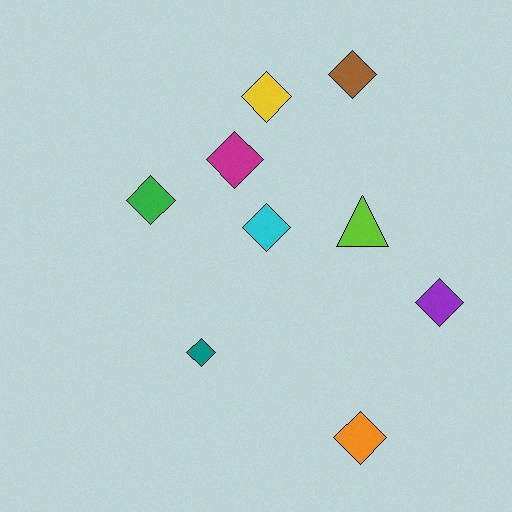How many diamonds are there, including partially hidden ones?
There are 8 diamonds.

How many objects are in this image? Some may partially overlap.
There are 9 objects.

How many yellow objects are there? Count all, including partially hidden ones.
There is 1 yellow object.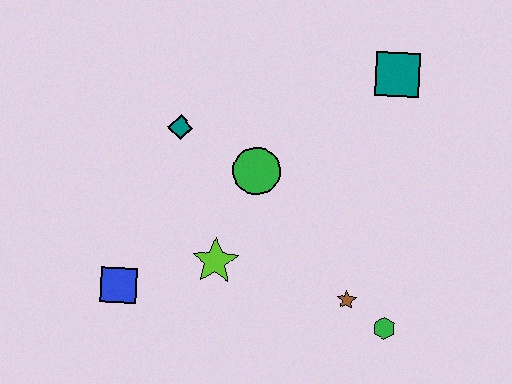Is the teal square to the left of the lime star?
No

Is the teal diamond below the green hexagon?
No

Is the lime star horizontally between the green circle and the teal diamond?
Yes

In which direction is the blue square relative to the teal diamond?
The blue square is below the teal diamond.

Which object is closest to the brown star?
The green hexagon is closest to the brown star.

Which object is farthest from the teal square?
The blue square is farthest from the teal square.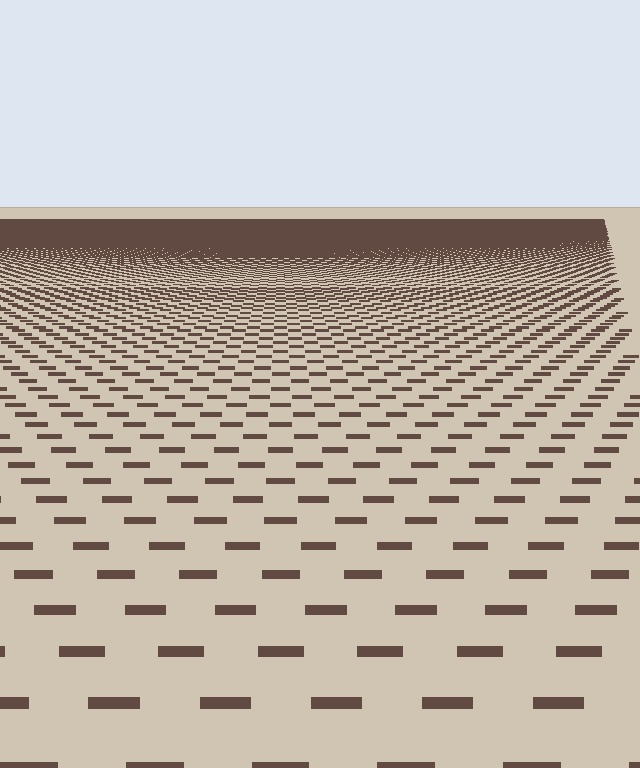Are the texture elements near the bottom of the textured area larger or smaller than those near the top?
Larger. Near the bottom, elements are closer to the viewer and appear at a bigger on-screen size.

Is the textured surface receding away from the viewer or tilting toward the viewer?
The surface is receding away from the viewer. Texture elements get smaller and denser toward the top.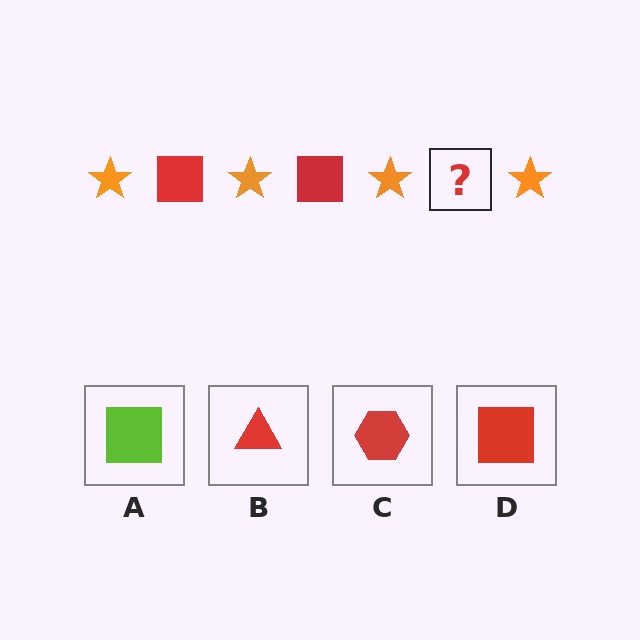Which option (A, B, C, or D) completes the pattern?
D.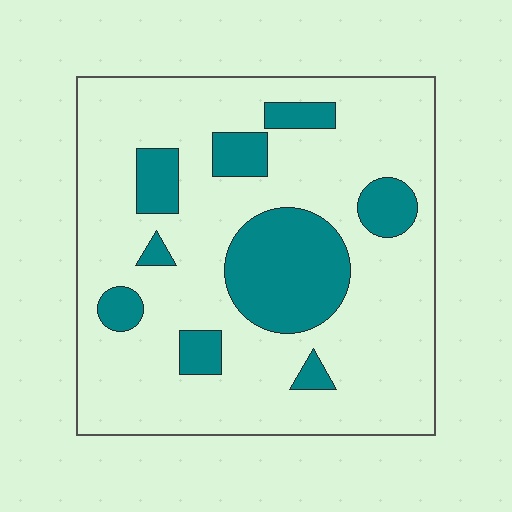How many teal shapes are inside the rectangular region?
9.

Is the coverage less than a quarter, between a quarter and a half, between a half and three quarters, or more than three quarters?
Less than a quarter.